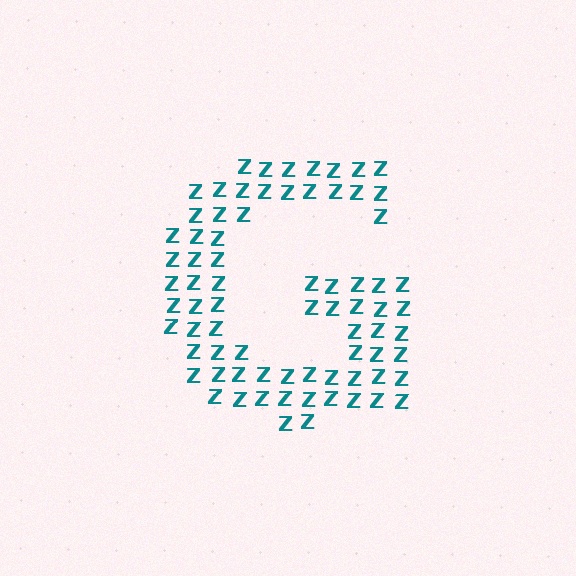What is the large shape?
The large shape is the letter G.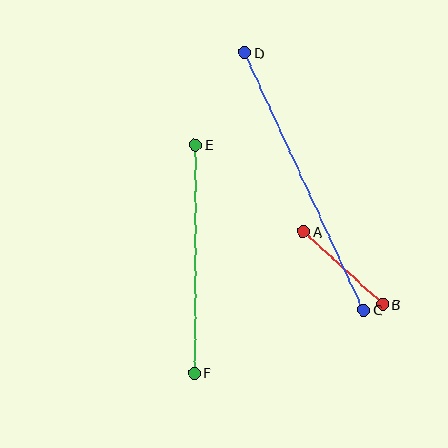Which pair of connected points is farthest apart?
Points C and D are farthest apart.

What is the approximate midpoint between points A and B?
The midpoint is at approximately (343, 268) pixels.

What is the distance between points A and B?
The distance is approximately 107 pixels.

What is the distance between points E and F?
The distance is approximately 228 pixels.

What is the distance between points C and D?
The distance is approximately 284 pixels.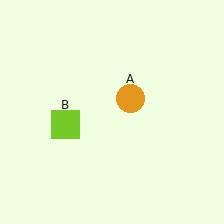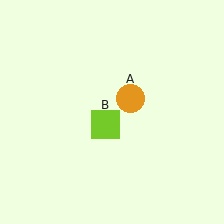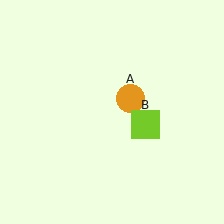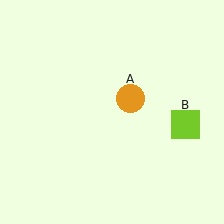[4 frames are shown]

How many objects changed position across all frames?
1 object changed position: lime square (object B).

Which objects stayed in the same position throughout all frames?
Orange circle (object A) remained stationary.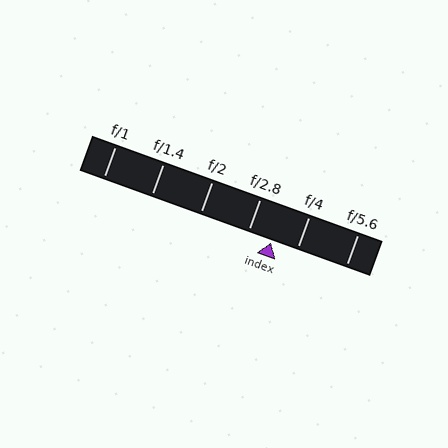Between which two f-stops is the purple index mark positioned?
The index mark is between f/2.8 and f/4.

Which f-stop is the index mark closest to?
The index mark is closest to f/2.8.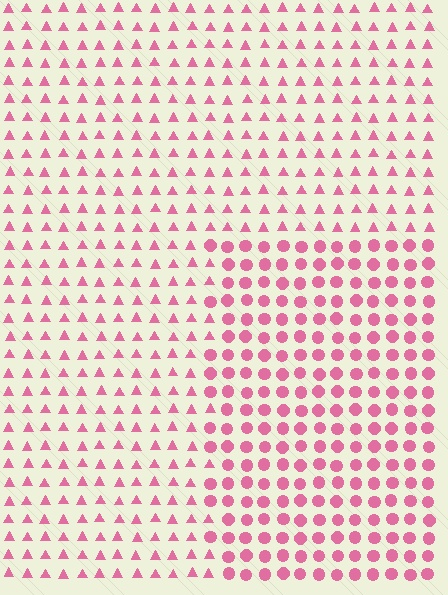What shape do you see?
I see a rectangle.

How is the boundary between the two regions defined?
The boundary is defined by a change in element shape: circles inside vs. triangles outside. All elements share the same color and spacing.